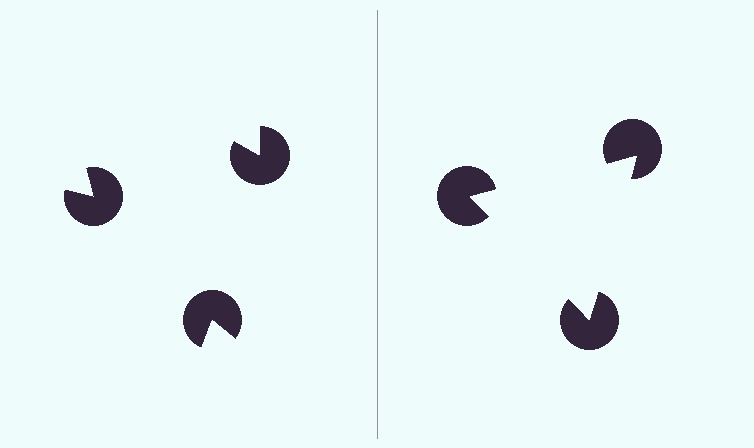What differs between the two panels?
The pac-man discs are positioned identically on both sides; only the wedge orientations differ. On the right they align to a triangle; on the left they are misaligned.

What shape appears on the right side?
An illusory triangle.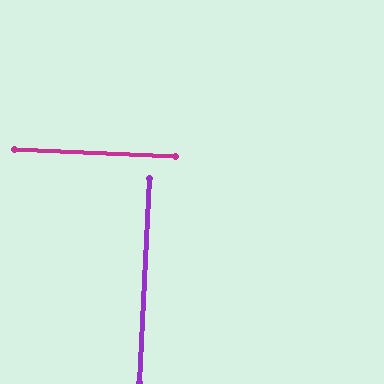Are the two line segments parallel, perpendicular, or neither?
Perpendicular — they meet at approximately 90°.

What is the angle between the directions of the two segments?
Approximately 90 degrees.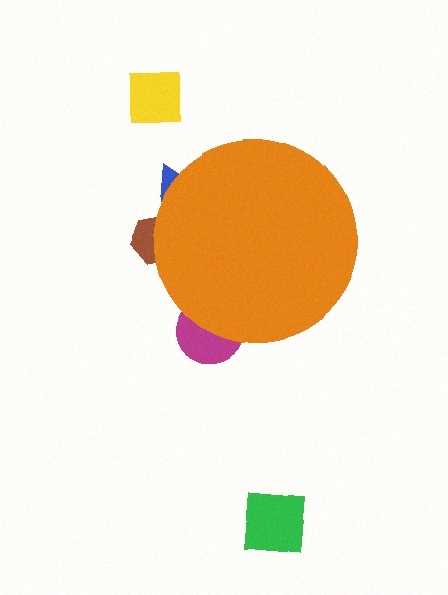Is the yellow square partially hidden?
No, the yellow square is fully visible.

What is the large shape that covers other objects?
An orange circle.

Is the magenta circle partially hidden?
Yes, the magenta circle is partially hidden behind the orange circle.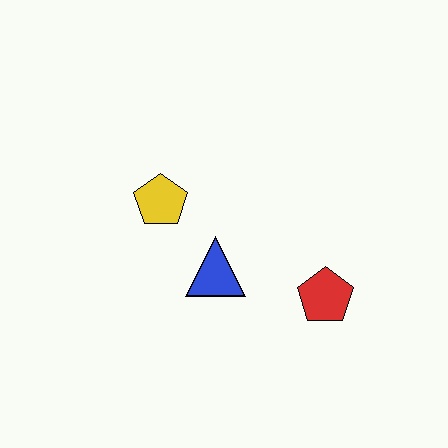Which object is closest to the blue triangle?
The yellow pentagon is closest to the blue triangle.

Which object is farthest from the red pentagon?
The yellow pentagon is farthest from the red pentagon.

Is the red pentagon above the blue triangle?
No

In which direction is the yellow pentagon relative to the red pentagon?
The yellow pentagon is to the left of the red pentagon.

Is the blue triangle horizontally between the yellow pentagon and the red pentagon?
Yes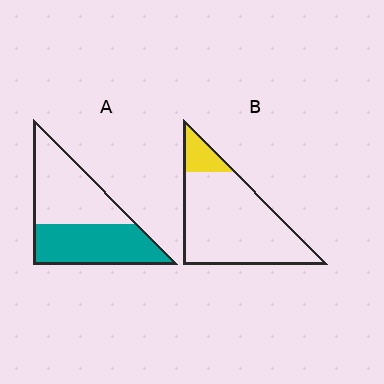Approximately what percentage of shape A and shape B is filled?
A is approximately 50% and B is approximately 15%.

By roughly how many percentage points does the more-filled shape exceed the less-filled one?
By roughly 35 percentage points (A over B).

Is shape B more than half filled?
No.